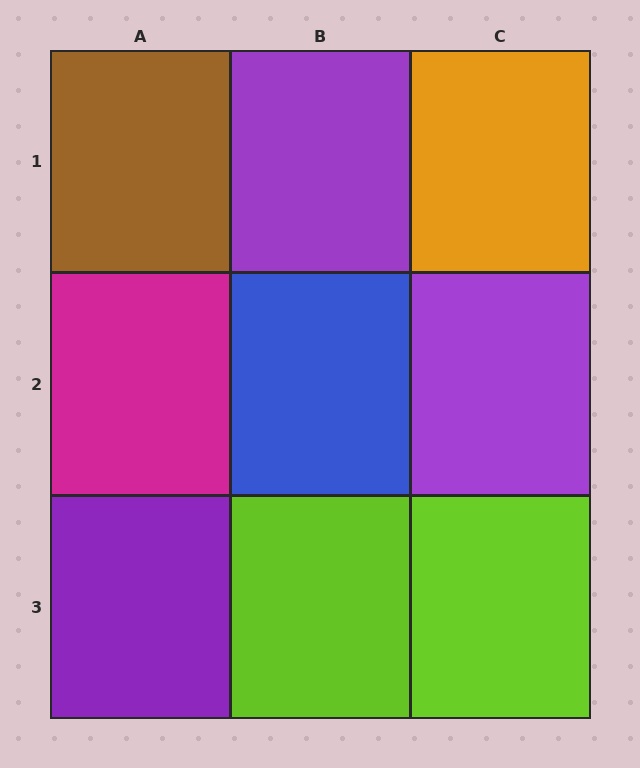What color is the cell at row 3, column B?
Lime.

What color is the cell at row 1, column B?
Purple.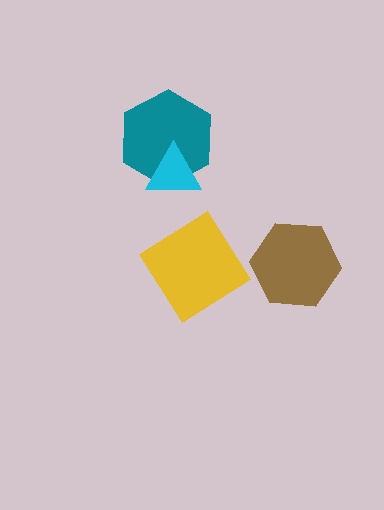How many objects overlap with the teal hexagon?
1 object overlaps with the teal hexagon.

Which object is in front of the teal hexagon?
The cyan triangle is in front of the teal hexagon.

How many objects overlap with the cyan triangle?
1 object overlaps with the cyan triangle.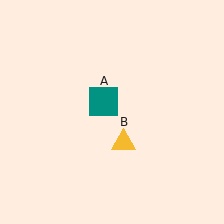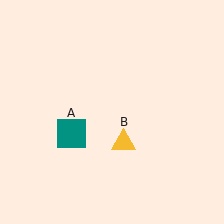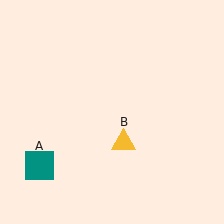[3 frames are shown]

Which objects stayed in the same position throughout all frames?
Yellow triangle (object B) remained stationary.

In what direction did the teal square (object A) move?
The teal square (object A) moved down and to the left.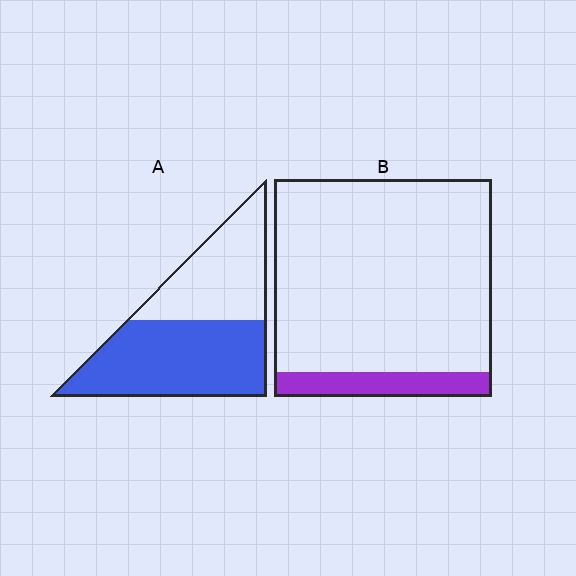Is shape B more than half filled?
No.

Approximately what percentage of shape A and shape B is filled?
A is approximately 60% and B is approximately 10%.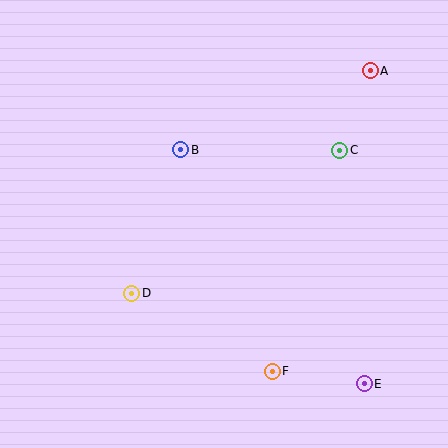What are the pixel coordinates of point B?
Point B is at (181, 150).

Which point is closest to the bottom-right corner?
Point E is closest to the bottom-right corner.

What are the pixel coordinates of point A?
Point A is at (370, 71).